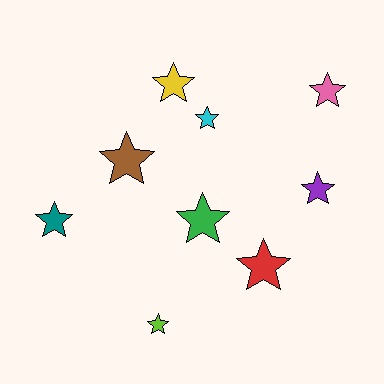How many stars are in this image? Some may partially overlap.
There are 9 stars.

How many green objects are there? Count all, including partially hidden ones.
There is 1 green object.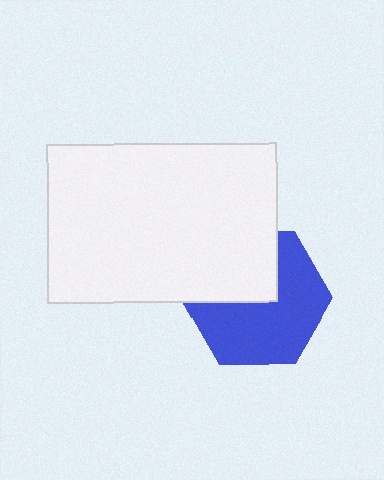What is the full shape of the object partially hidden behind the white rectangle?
The partially hidden object is a blue hexagon.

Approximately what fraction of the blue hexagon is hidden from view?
Roughly 37% of the blue hexagon is hidden behind the white rectangle.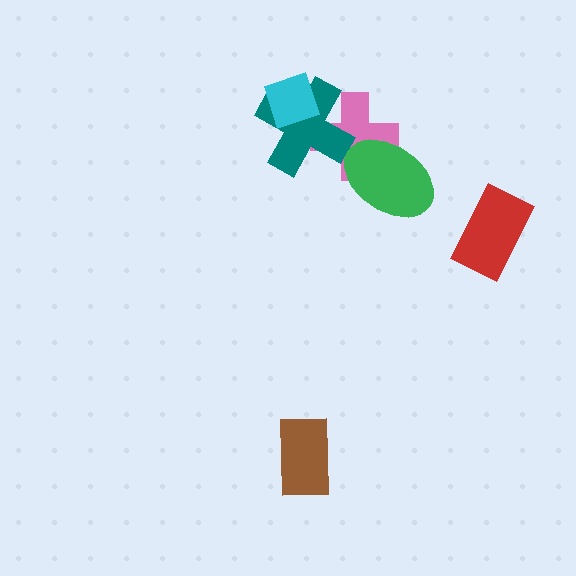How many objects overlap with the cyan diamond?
1 object overlaps with the cyan diamond.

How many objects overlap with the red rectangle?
0 objects overlap with the red rectangle.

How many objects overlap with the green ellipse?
1 object overlaps with the green ellipse.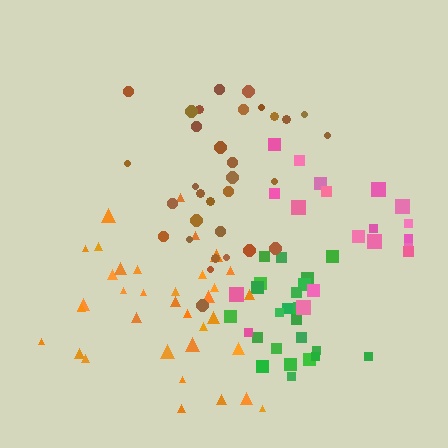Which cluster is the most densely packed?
Green.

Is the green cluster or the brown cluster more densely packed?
Green.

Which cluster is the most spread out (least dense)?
Pink.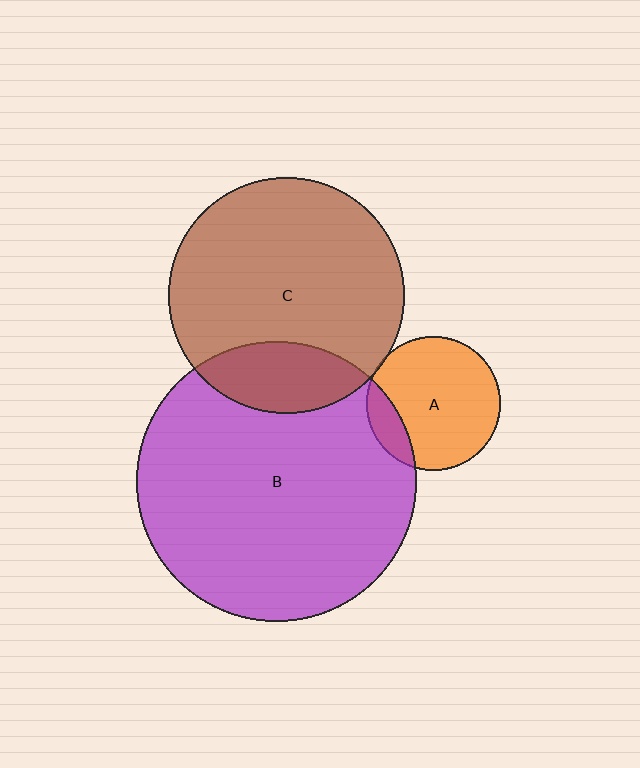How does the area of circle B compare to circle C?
Approximately 1.4 times.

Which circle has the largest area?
Circle B (purple).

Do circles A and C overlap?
Yes.